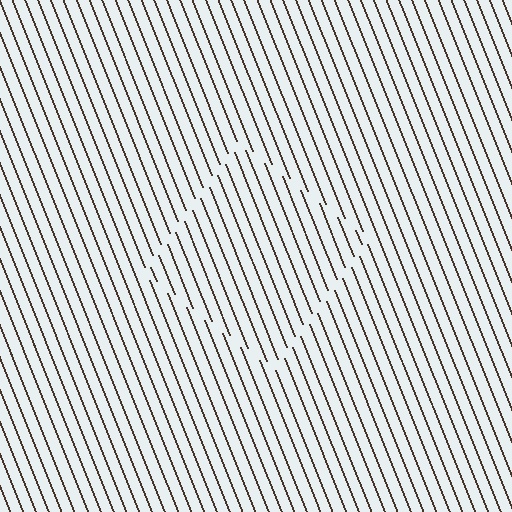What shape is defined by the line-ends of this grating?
An illusory square. The interior of the shape contains the same grating, shifted by half a period — the contour is defined by the phase discontinuity where line-ends from the inner and outer gratings abut.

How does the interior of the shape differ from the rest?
The interior of the shape contains the same grating, shifted by half a period — the contour is defined by the phase discontinuity where line-ends from the inner and outer gratings abut.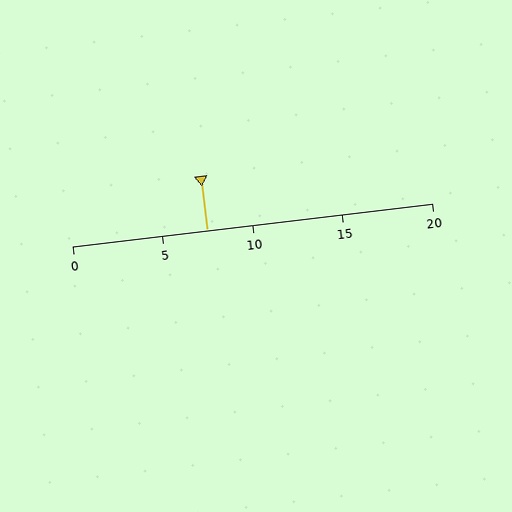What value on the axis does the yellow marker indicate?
The marker indicates approximately 7.5.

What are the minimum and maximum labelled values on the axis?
The axis runs from 0 to 20.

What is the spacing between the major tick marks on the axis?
The major ticks are spaced 5 apart.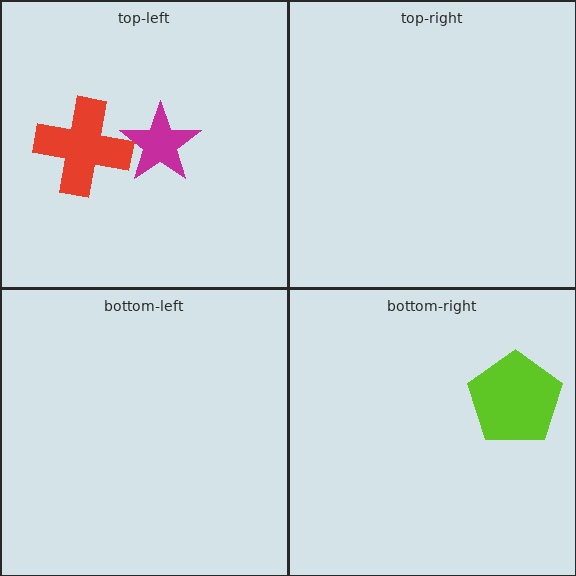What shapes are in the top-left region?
The magenta star, the red cross.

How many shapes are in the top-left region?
2.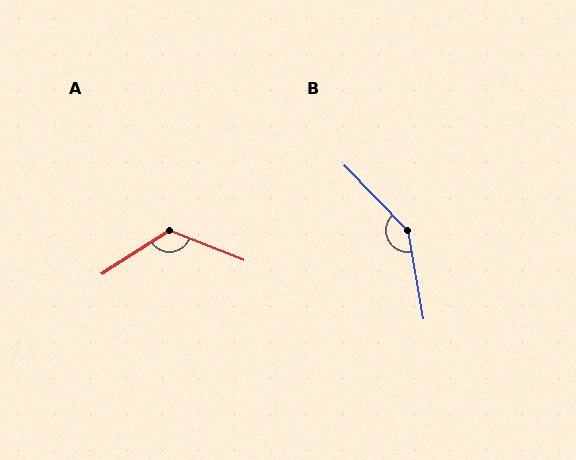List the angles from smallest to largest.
A (125°), B (146°).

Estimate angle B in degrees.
Approximately 146 degrees.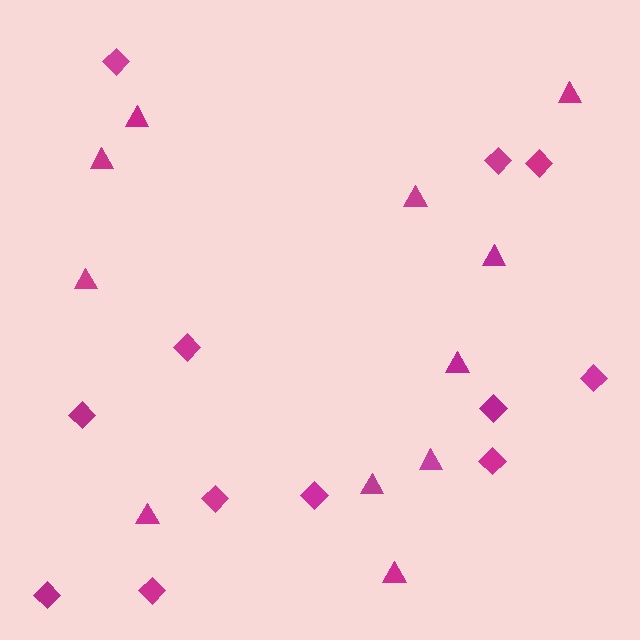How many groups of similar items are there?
There are 2 groups: one group of triangles (11) and one group of diamonds (12).